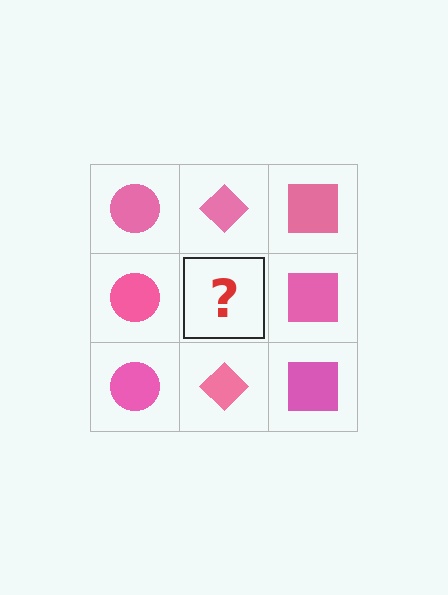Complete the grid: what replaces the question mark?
The question mark should be replaced with a pink diamond.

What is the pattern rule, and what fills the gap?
The rule is that each column has a consistent shape. The gap should be filled with a pink diamond.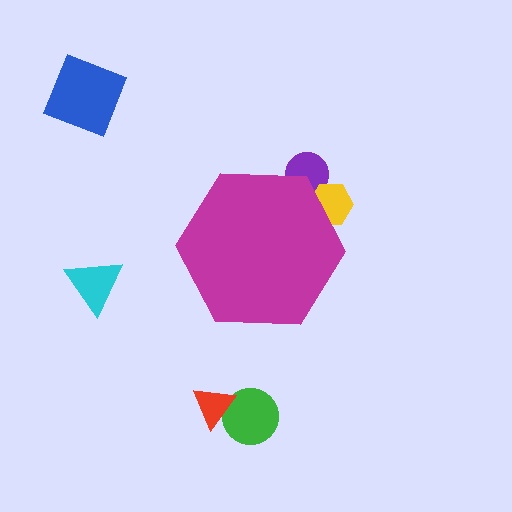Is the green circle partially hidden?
No, the green circle is fully visible.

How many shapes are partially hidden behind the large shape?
2 shapes are partially hidden.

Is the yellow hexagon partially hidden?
Yes, the yellow hexagon is partially hidden behind the magenta hexagon.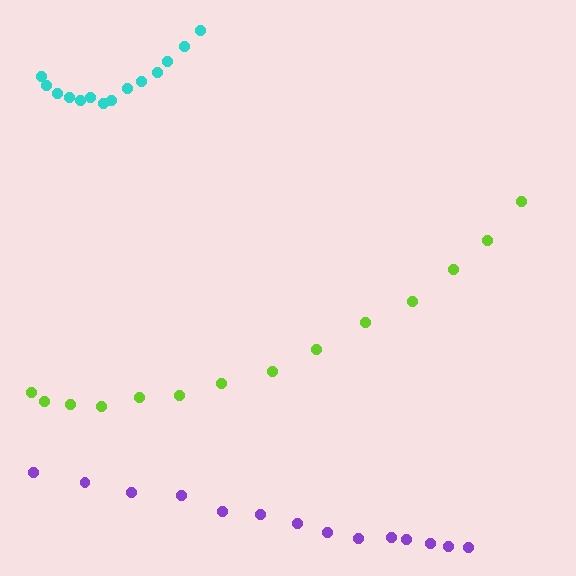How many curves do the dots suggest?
There are 3 distinct paths.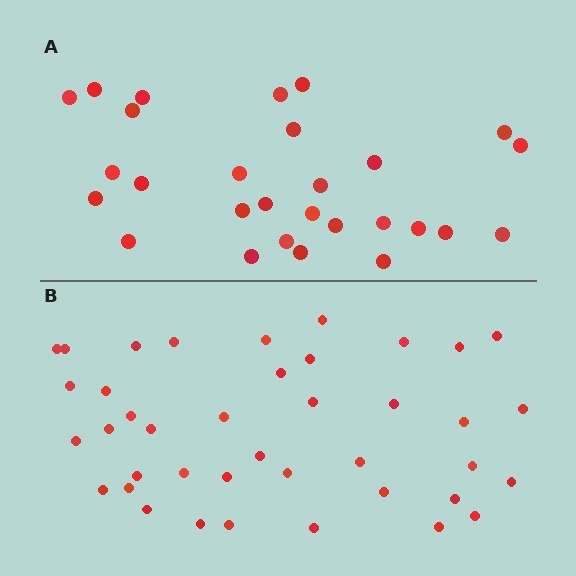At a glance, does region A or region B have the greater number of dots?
Region B (the bottom region) has more dots.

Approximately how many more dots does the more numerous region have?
Region B has roughly 12 or so more dots than region A.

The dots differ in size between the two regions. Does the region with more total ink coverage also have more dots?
No. Region A has more total ink coverage because its dots are larger, but region B actually contains more individual dots. Total area can be misleading — the number of items is what matters here.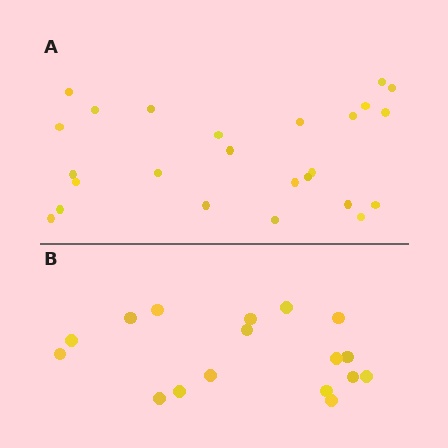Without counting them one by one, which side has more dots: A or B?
Region A (the top region) has more dots.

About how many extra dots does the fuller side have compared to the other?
Region A has roughly 8 or so more dots than region B.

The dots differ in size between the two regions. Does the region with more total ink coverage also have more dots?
No. Region B has more total ink coverage because its dots are larger, but region A actually contains more individual dots. Total area can be misleading — the number of items is what matters here.